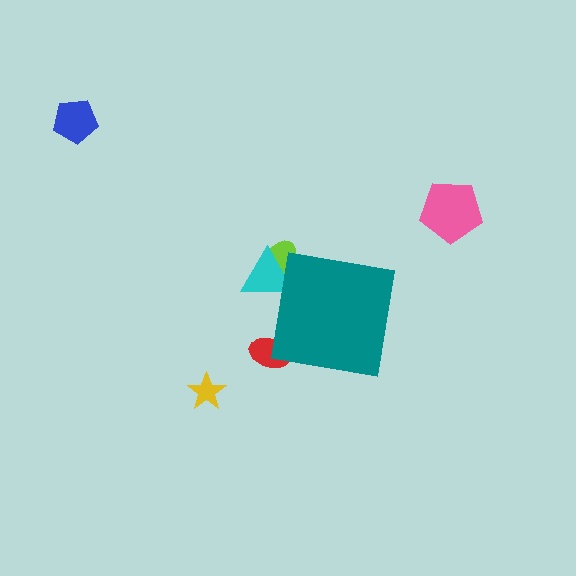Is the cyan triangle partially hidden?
Yes, the cyan triangle is partially hidden behind the teal square.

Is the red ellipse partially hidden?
Yes, the red ellipse is partially hidden behind the teal square.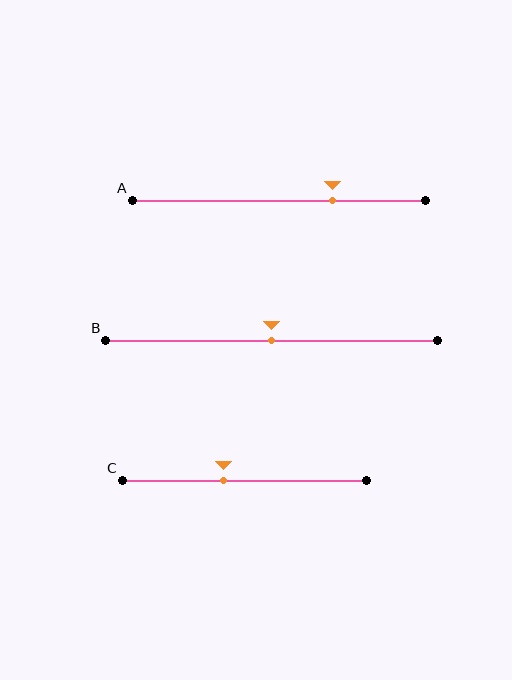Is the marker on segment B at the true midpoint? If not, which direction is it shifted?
Yes, the marker on segment B is at the true midpoint.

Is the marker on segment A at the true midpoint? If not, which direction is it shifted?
No, the marker on segment A is shifted to the right by about 18% of the segment length.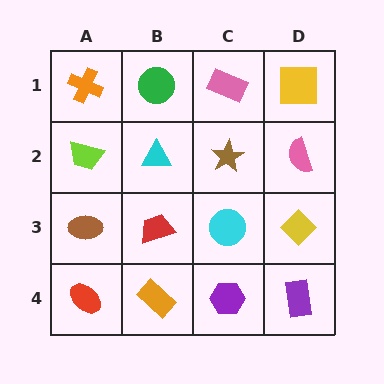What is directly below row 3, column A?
A red ellipse.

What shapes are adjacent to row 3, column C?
A brown star (row 2, column C), a purple hexagon (row 4, column C), a red trapezoid (row 3, column B), a yellow diamond (row 3, column D).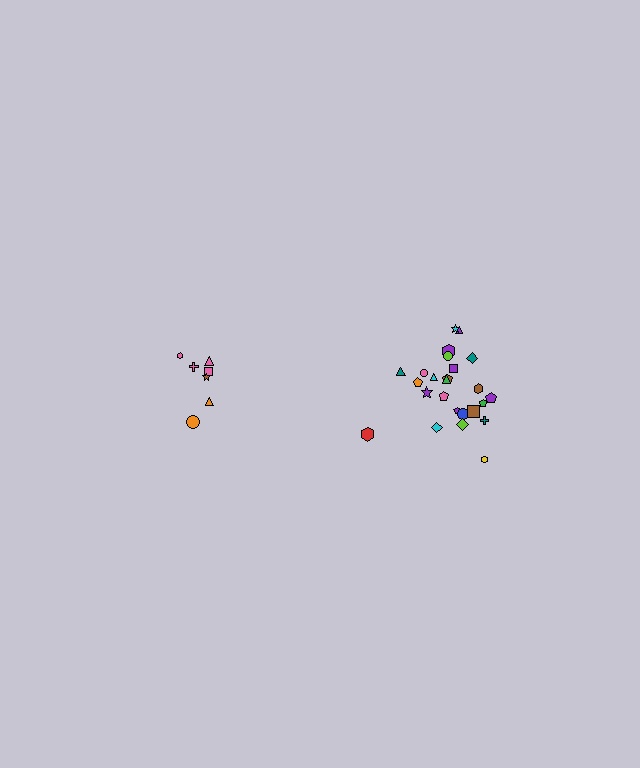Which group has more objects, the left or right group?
The right group.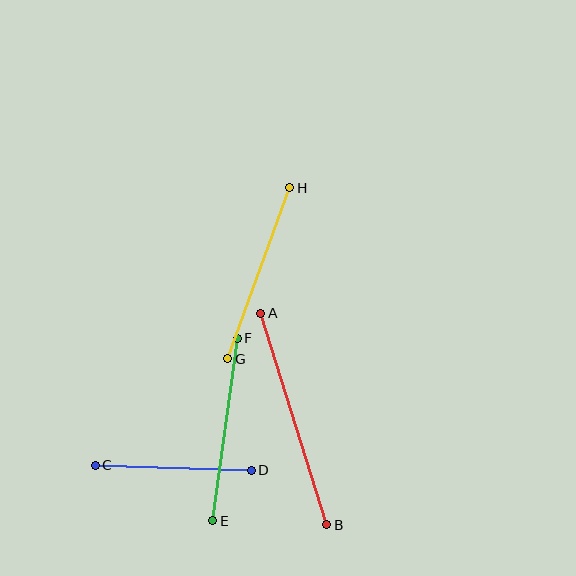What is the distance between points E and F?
The distance is approximately 184 pixels.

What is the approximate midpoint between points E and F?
The midpoint is at approximately (225, 429) pixels.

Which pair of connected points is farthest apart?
Points A and B are farthest apart.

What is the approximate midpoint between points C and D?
The midpoint is at approximately (173, 468) pixels.